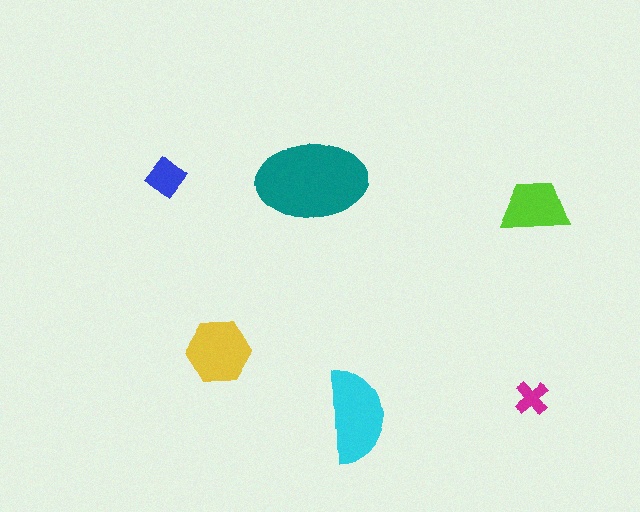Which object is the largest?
The teal ellipse.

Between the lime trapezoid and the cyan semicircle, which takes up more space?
The cyan semicircle.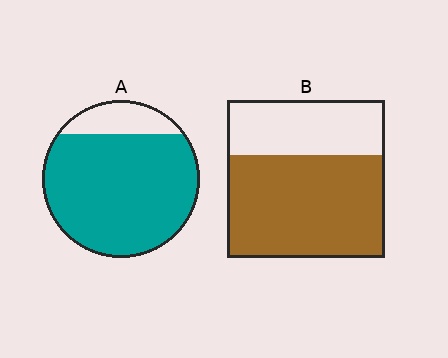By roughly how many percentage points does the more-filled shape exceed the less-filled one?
By roughly 20 percentage points (A over B).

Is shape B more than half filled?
Yes.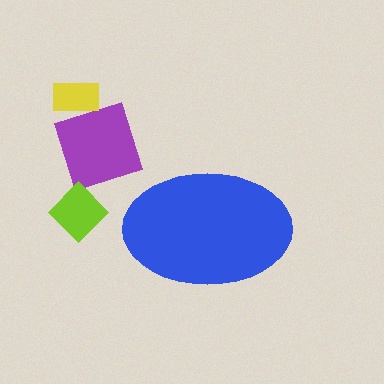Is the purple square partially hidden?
No, the purple square is fully visible.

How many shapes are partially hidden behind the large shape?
0 shapes are partially hidden.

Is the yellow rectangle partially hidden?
No, the yellow rectangle is fully visible.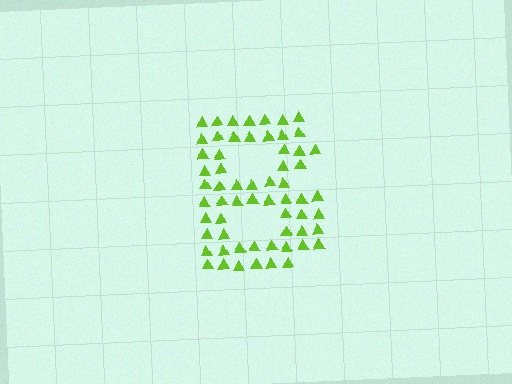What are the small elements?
The small elements are triangles.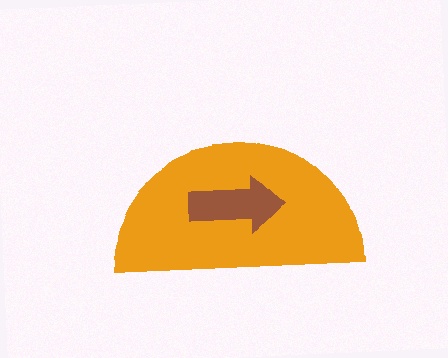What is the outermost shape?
The orange semicircle.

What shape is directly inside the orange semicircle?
The brown arrow.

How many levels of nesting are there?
2.